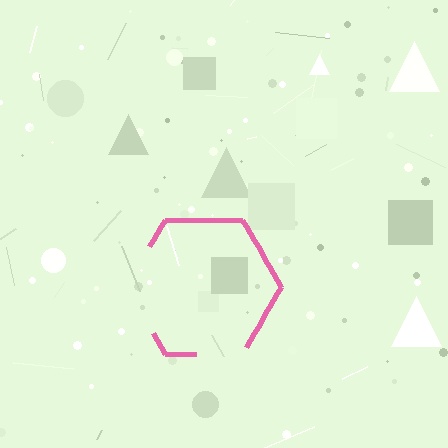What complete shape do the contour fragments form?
The contour fragments form a hexagon.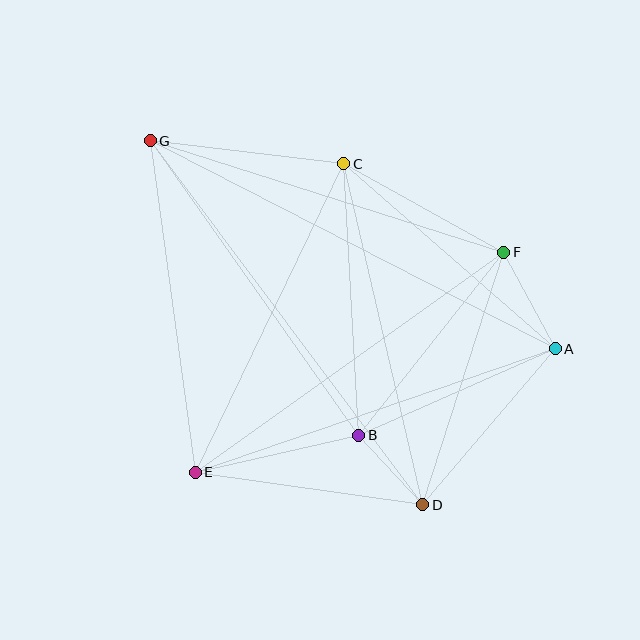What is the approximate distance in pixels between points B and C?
The distance between B and C is approximately 272 pixels.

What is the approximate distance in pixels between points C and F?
The distance between C and F is approximately 183 pixels.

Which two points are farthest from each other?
Points A and G are farthest from each other.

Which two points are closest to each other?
Points B and D are closest to each other.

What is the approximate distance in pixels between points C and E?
The distance between C and E is approximately 342 pixels.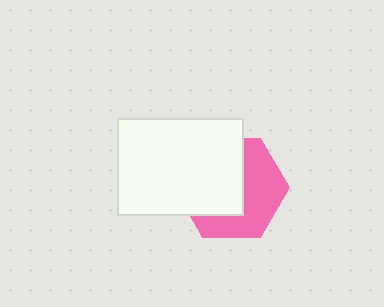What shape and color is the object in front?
The object in front is a white rectangle.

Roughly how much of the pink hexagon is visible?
About half of it is visible (roughly 49%).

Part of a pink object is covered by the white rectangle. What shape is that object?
It is a hexagon.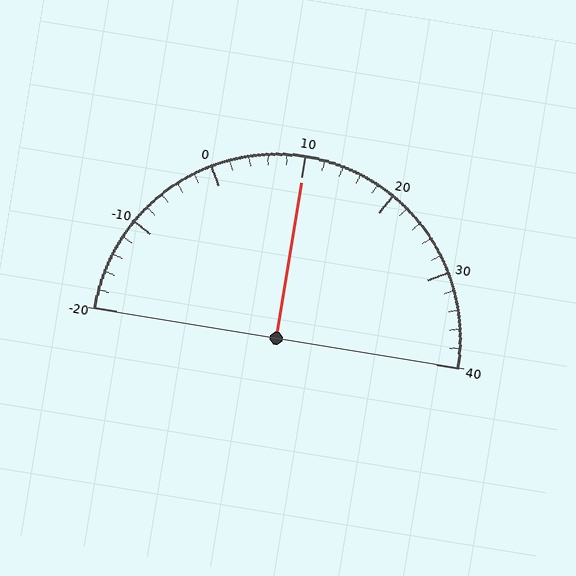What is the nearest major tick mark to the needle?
The nearest major tick mark is 10.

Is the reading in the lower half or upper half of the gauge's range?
The reading is in the upper half of the range (-20 to 40).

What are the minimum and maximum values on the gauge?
The gauge ranges from -20 to 40.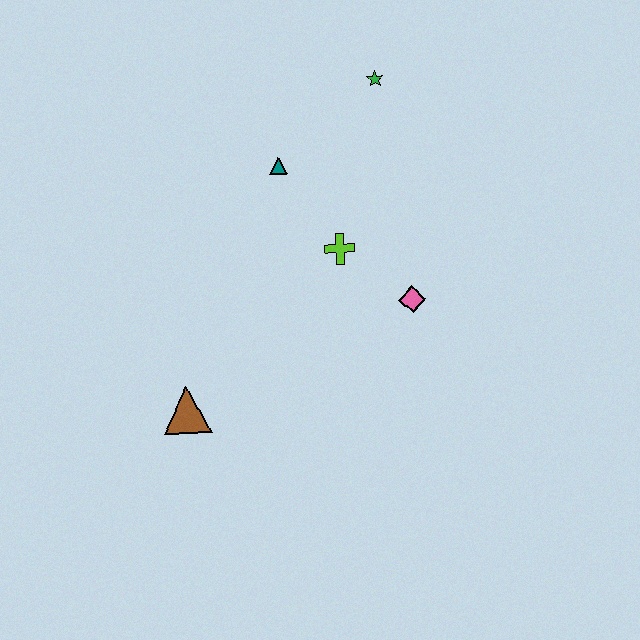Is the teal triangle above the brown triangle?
Yes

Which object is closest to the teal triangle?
The lime cross is closest to the teal triangle.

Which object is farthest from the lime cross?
The brown triangle is farthest from the lime cross.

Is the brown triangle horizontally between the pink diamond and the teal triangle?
No